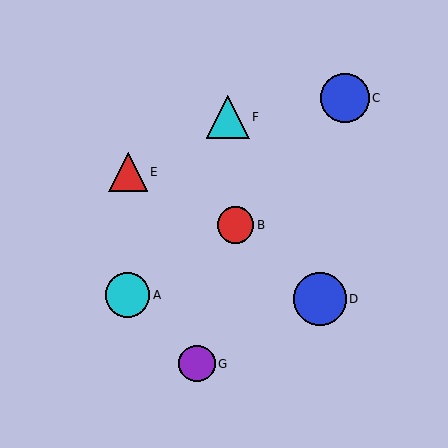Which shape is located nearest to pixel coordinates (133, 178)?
The red triangle (labeled E) at (128, 172) is nearest to that location.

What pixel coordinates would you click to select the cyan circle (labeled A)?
Click at (128, 295) to select the cyan circle A.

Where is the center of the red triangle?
The center of the red triangle is at (128, 172).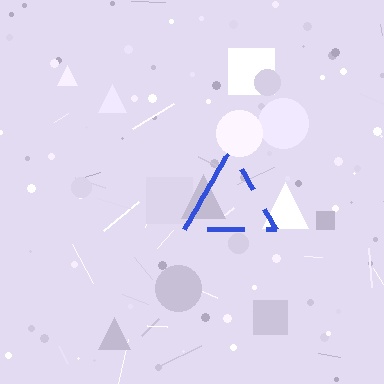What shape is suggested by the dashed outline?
The dashed outline suggests a triangle.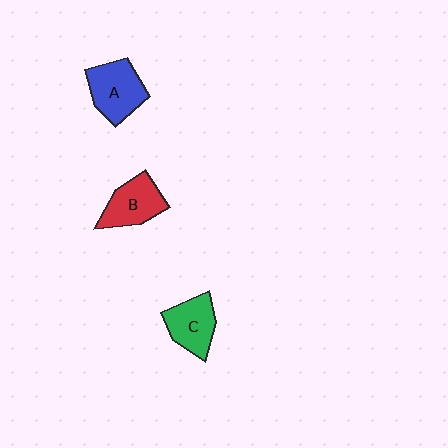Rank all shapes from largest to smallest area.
From largest to smallest: A (blue), B (red), C (green).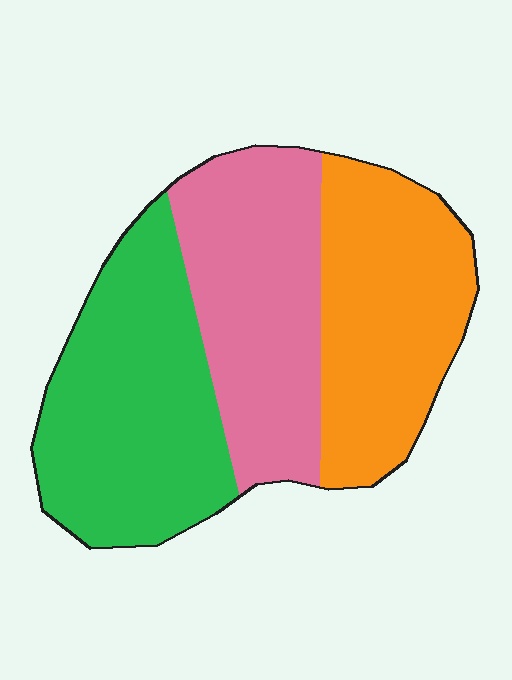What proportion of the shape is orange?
Orange takes up about one third (1/3) of the shape.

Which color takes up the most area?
Green, at roughly 35%.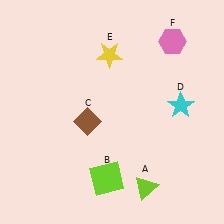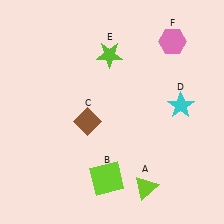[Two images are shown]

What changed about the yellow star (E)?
In Image 1, E is yellow. In Image 2, it changed to lime.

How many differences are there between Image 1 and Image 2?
There is 1 difference between the two images.